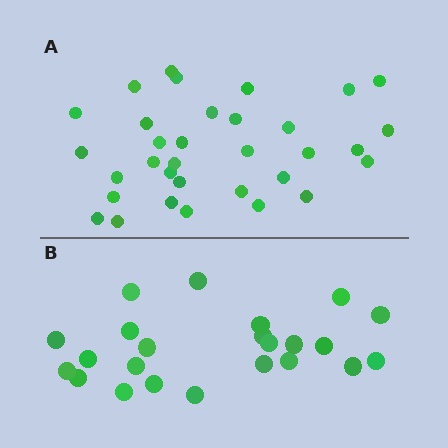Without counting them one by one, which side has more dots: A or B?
Region A (the top region) has more dots.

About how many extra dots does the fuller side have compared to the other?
Region A has roughly 10 or so more dots than region B.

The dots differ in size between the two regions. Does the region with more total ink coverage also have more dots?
No. Region B has more total ink coverage because its dots are larger, but region A actually contains more individual dots. Total area can be misleading — the number of items is what matters here.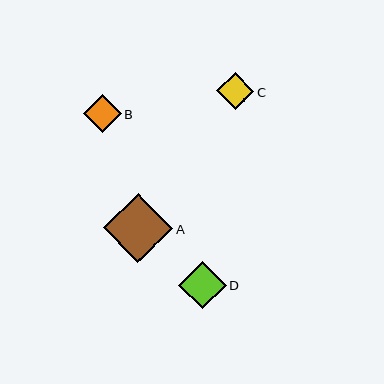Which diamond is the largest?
Diamond A is the largest with a size of approximately 69 pixels.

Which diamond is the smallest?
Diamond C is the smallest with a size of approximately 37 pixels.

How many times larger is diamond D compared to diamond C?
Diamond D is approximately 1.3 times the size of diamond C.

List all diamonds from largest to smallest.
From largest to smallest: A, D, B, C.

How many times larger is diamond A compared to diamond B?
Diamond A is approximately 1.8 times the size of diamond B.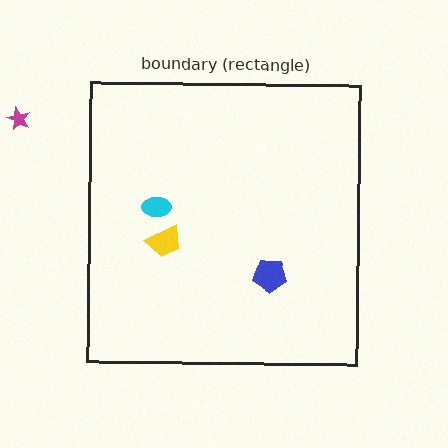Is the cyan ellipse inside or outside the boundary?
Inside.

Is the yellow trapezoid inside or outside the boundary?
Inside.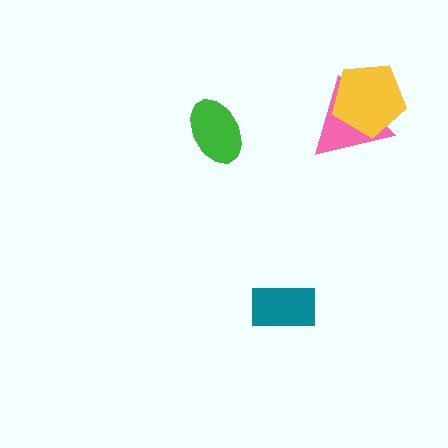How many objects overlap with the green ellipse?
0 objects overlap with the green ellipse.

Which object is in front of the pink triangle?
The yellow pentagon is in front of the pink triangle.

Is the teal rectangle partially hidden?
No, no other shape covers it.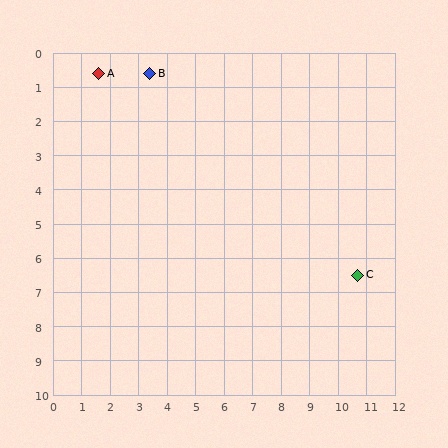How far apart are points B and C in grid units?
Points B and C are about 9.4 grid units apart.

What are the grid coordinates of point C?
Point C is at approximately (10.7, 6.5).